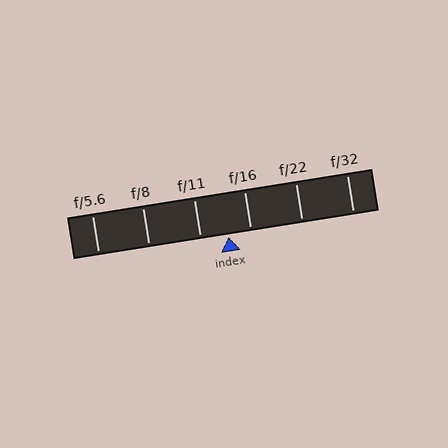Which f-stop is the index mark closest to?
The index mark is closest to f/16.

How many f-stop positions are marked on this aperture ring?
There are 6 f-stop positions marked.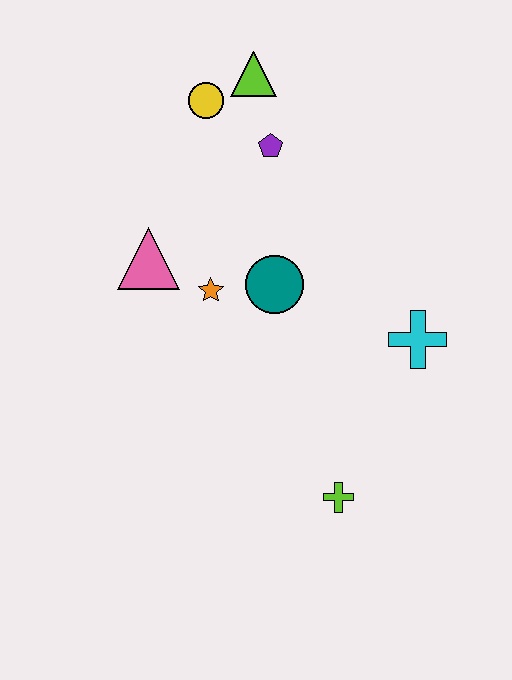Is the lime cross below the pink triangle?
Yes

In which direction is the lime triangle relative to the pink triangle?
The lime triangle is above the pink triangle.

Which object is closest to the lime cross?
The cyan cross is closest to the lime cross.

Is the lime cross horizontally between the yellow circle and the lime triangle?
No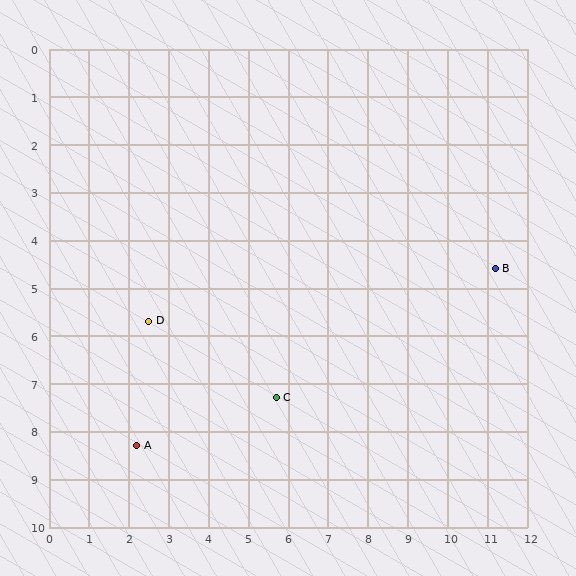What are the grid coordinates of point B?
Point B is at approximately (11.2, 4.6).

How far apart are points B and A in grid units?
Points B and A are about 9.7 grid units apart.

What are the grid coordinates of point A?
Point A is at approximately (2.2, 8.3).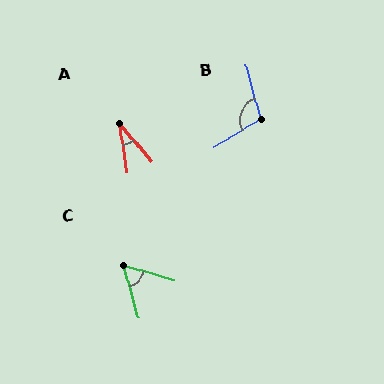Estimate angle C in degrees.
Approximately 58 degrees.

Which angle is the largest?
B, at approximately 106 degrees.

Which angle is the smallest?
A, at approximately 31 degrees.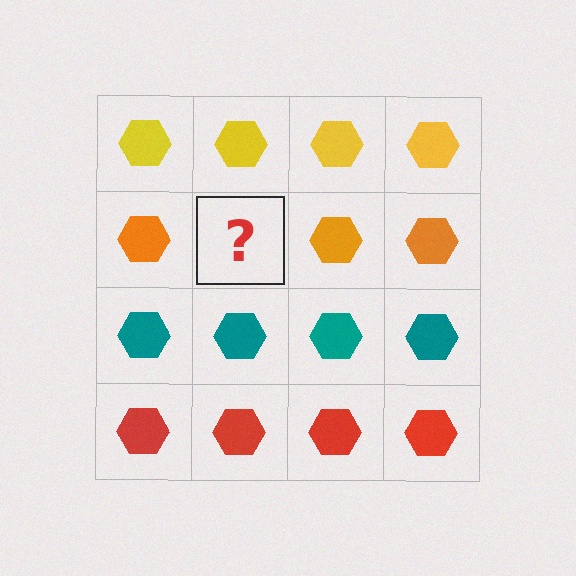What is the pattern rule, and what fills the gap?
The rule is that each row has a consistent color. The gap should be filled with an orange hexagon.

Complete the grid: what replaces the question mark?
The question mark should be replaced with an orange hexagon.